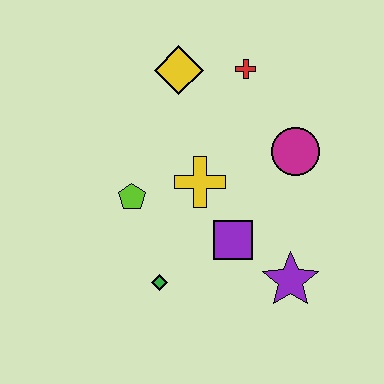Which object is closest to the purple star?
The purple square is closest to the purple star.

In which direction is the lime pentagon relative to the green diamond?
The lime pentagon is above the green diamond.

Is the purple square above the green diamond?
Yes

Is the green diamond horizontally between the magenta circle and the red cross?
No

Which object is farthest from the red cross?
The green diamond is farthest from the red cross.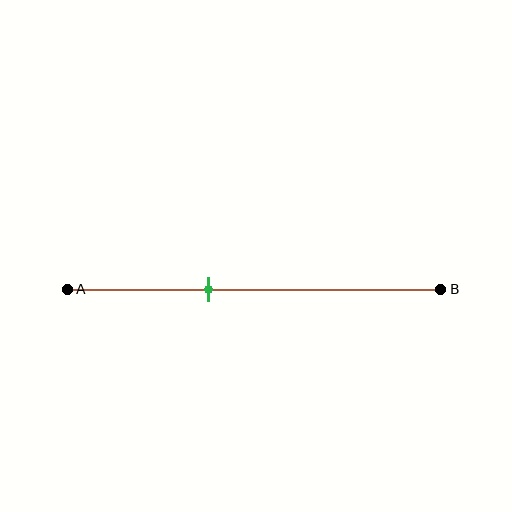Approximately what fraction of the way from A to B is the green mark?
The green mark is approximately 40% of the way from A to B.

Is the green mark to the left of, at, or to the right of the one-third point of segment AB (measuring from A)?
The green mark is to the right of the one-third point of segment AB.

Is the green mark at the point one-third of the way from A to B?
No, the mark is at about 40% from A, not at the 33% one-third point.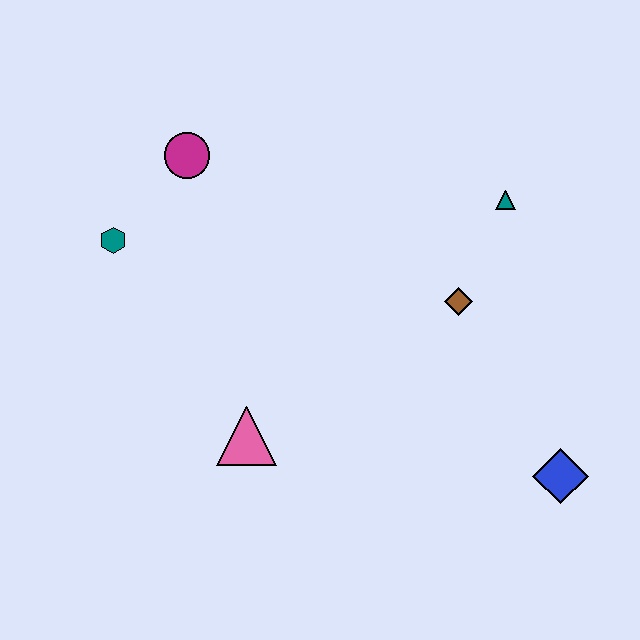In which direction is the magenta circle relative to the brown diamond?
The magenta circle is to the left of the brown diamond.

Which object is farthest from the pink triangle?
The teal triangle is farthest from the pink triangle.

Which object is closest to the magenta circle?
The teal hexagon is closest to the magenta circle.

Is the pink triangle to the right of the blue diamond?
No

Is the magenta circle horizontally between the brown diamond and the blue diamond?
No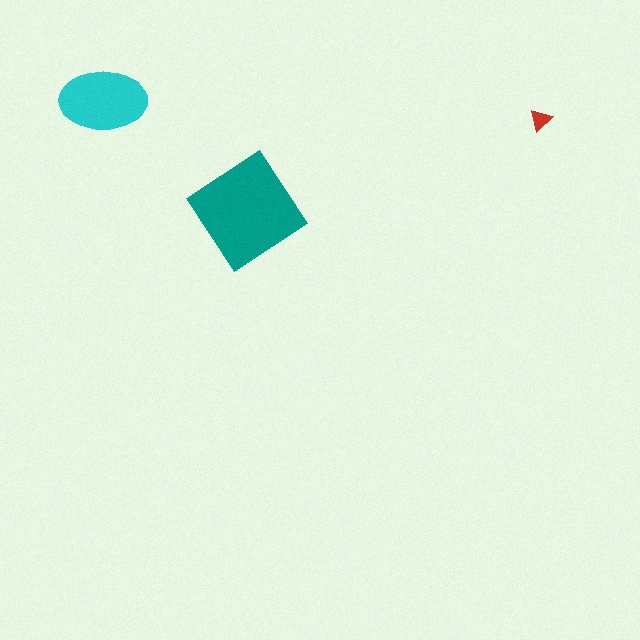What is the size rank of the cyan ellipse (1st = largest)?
2nd.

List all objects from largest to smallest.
The teal diamond, the cyan ellipse, the red triangle.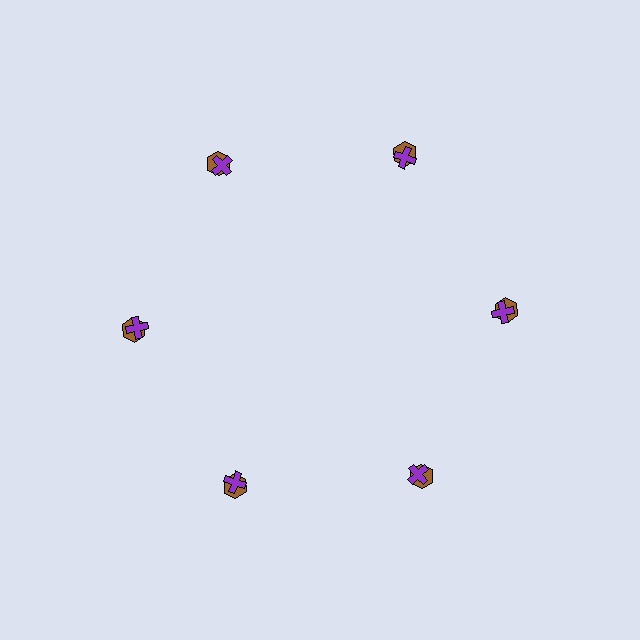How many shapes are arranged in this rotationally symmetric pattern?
There are 12 shapes, arranged in 6 groups of 2.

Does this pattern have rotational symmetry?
Yes, this pattern has 6-fold rotational symmetry. It looks the same after rotating 60 degrees around the center.